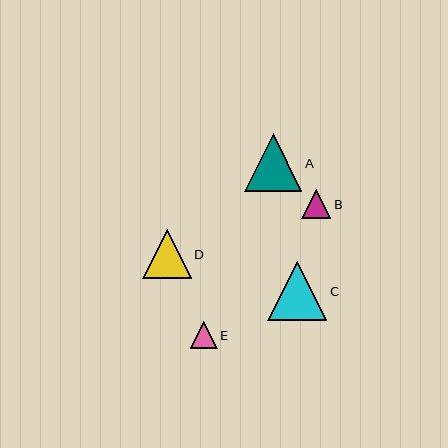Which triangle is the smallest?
Triangle E is the smallest with a size of approximately 27 pixels.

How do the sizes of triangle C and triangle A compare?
Triangle C and triangle A are approximately the same size.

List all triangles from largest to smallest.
From largest to smallest: C, A, D, B, E.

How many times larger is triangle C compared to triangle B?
Triangle C is approximately 2.0 times the size of triangle B.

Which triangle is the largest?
Triangle C is the largest with a size of approximately 59 pixels.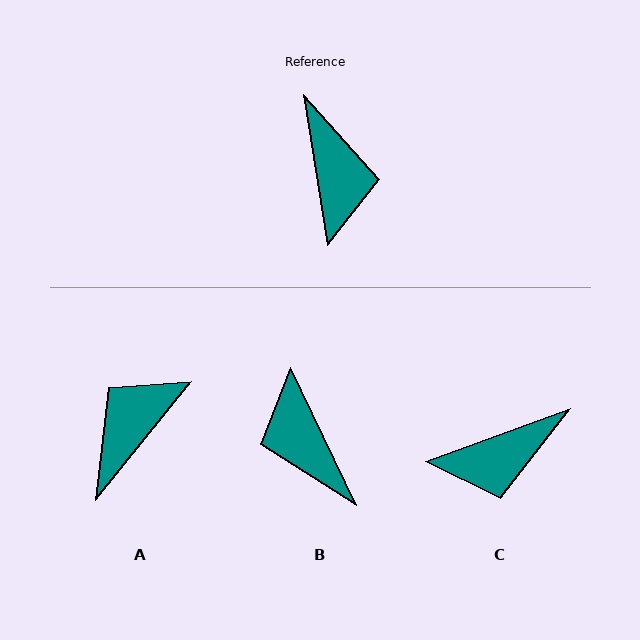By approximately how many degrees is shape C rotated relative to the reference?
Approximately 79 degrees clockwise.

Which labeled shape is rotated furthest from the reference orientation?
B, about 164 degrees away.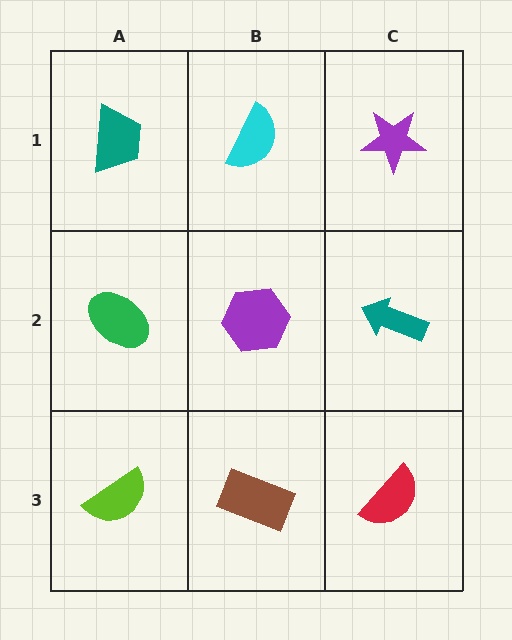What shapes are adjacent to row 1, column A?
A green ellipse (row 2, column A), a cyan semicircle (row 1, column B).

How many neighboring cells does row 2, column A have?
3.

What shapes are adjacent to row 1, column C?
A teal arrow (row 2, column C), a cyan semicircle (row 1, column B).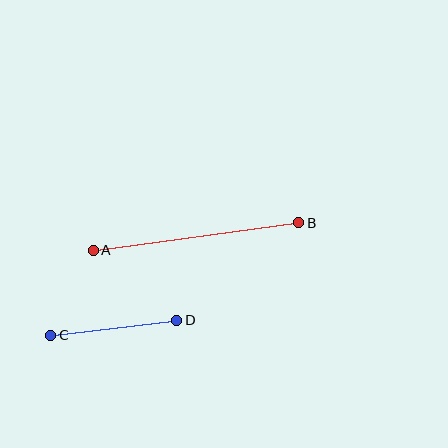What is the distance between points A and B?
The distance is approximately 208 pixels.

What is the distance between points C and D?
The distance is approximately 127 pixels.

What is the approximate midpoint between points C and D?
The midpoint is at approximately (114, 328) pixels.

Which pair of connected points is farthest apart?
Points A and B are farthest apart.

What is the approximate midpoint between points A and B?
The midpoint is at approximately (196, 237) pixels.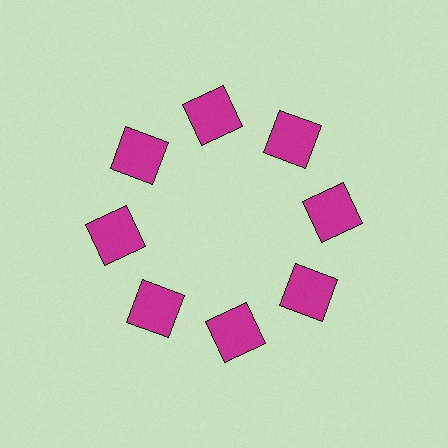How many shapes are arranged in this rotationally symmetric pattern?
There are 8 shapes, arranged in 8 groups of 1.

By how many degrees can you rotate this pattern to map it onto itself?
The pattern maps onto itself every 45 degrees of rotation.